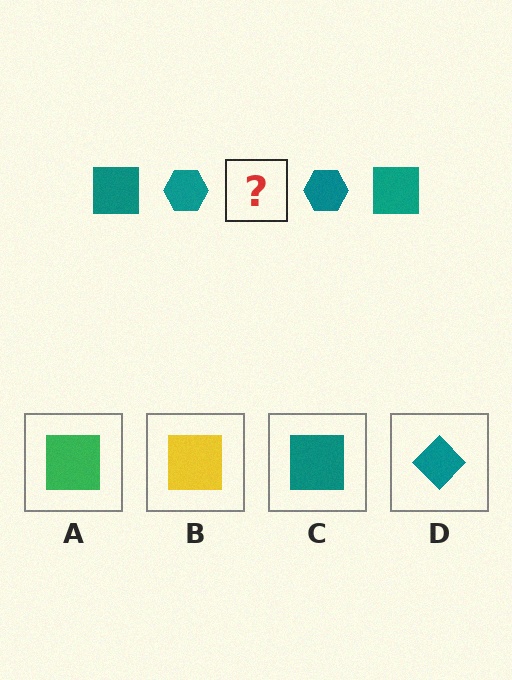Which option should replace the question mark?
Option C.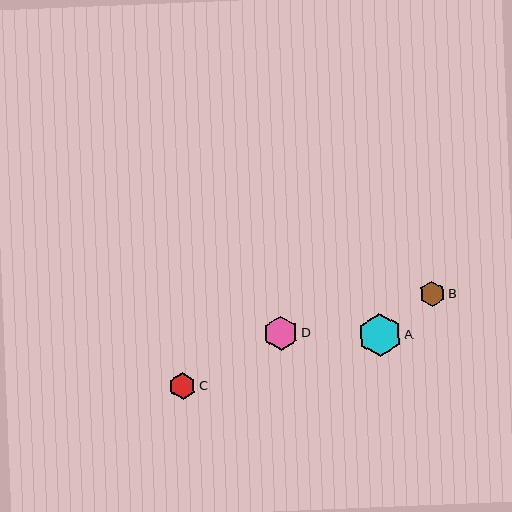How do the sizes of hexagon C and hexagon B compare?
Hexagon C and hexagon B are approximately the same size.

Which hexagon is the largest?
Hexagon A is the largest with a size of approximately 43 pixels.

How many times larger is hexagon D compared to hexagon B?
Hexagon D is approximately 1.3 times the size of hexagon B.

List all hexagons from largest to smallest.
From largest to smallest: A, D, C, B.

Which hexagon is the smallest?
Hexagon B is the smallest with a size of approximately 25 pixels.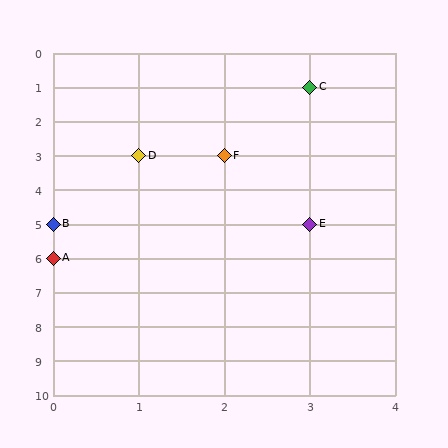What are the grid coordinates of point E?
Point E is at grid coordinates (3, 5).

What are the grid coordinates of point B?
Point B is at grid coordinates (0, 5).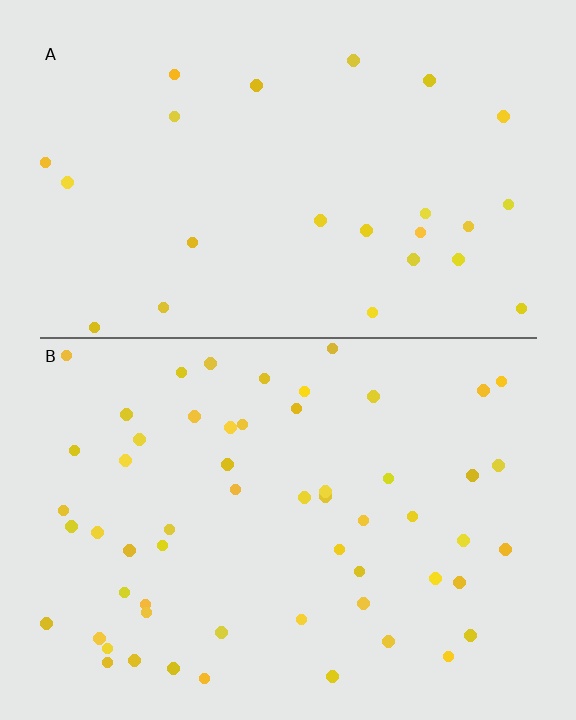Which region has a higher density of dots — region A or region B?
B (the bottom).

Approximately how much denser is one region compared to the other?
Approximately 2.3× — region B over region A.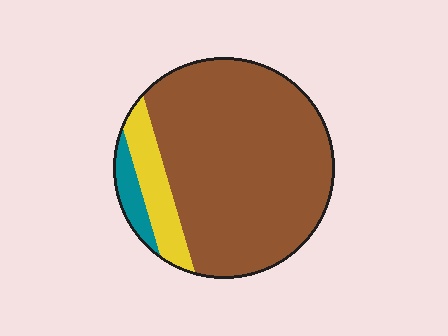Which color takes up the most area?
Brown, at roughly 80%.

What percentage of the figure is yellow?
Yellow takes up about one eighth (1/8) of the figure.